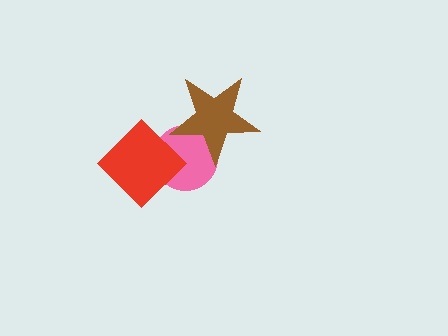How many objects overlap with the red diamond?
1 object overlaps with the red diamond.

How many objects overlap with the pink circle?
2 objects overlap with the pink circle.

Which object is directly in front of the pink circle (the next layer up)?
The red diamond is directly in front of the pink circle.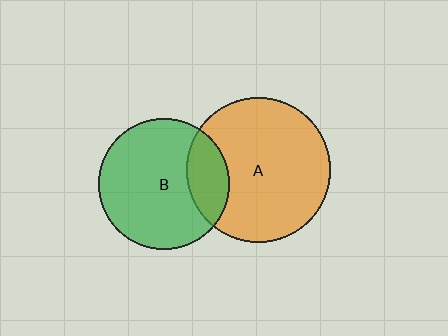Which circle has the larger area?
Circle A (orange).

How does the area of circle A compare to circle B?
Approximately 1.2 times.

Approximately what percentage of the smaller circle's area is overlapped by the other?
Approximately 20%.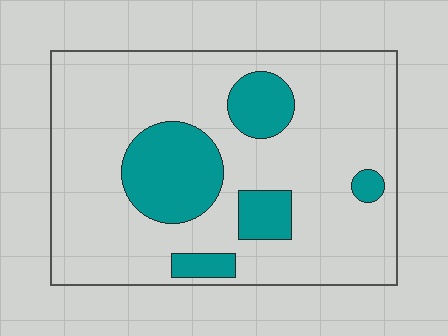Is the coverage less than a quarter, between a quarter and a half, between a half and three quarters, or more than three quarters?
Less than a quarter.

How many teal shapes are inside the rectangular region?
5.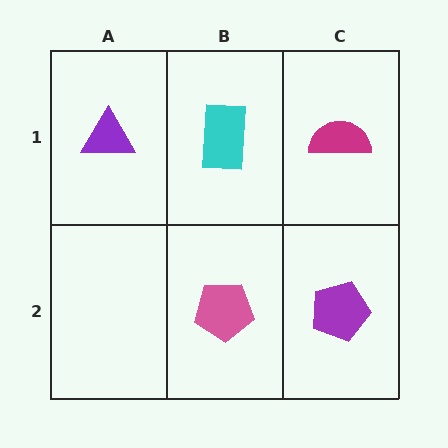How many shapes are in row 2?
2 shapes.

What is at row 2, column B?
A pink pentagon.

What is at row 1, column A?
A purple triangle.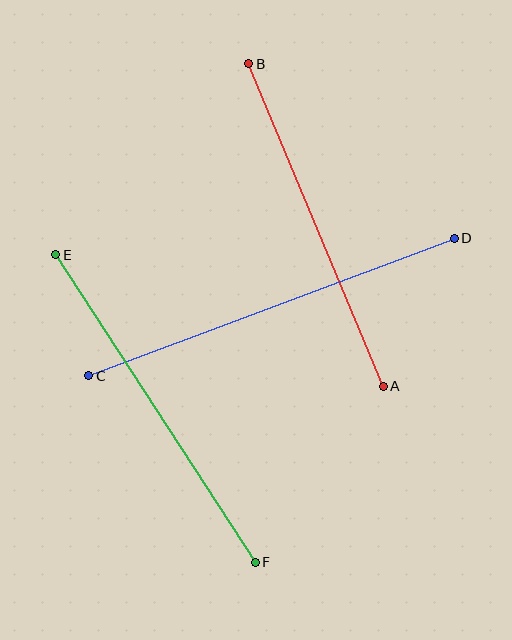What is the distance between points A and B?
The distance is approximately 350 pixels.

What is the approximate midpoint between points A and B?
The midpoint is at approximately (316, 225) pixels.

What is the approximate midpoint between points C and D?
The midpoint is at approximately (272, 307) pixels.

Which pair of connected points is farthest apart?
Points C and D are farthest apart.